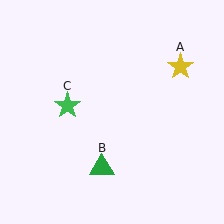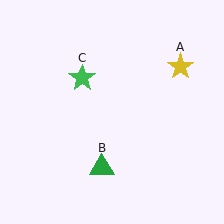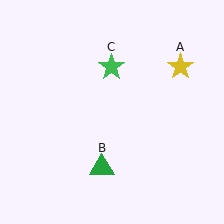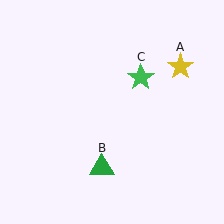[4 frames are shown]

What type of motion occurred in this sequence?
The green star (object C) rotated clockwise around the center of the scene.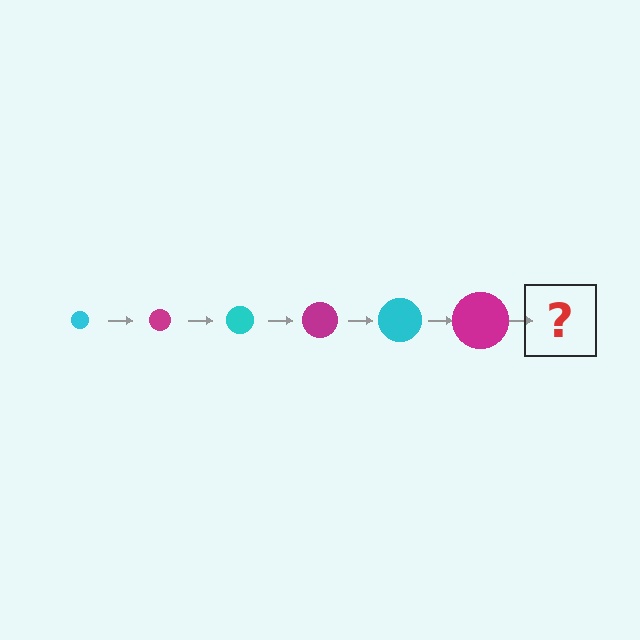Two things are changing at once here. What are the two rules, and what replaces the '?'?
The two rules are that the circle grows larger each step and the color cycles through cyan and magenta. The '?' should be a cyan circle, larger than the previous one.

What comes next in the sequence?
The next element should be a cyan circle, larger than the previous one.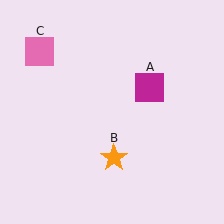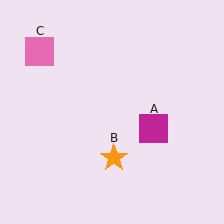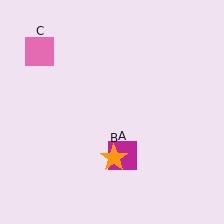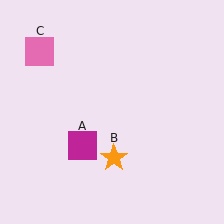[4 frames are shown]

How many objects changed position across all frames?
1 object changed position: magenta square (object A).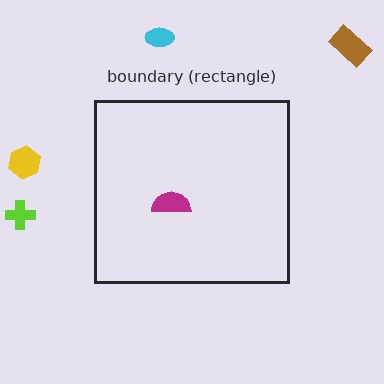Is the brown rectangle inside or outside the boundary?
Outside.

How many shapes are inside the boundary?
1 inside, 4 outside.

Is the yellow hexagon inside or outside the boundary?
Outside.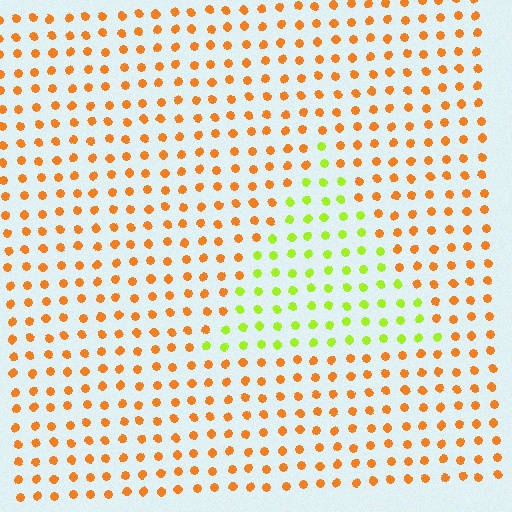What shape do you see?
I see a triangle.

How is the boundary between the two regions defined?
The boundary is defined purely by a slight shift in hue (about 57 degrees). Spacing, size, and orientation are identical on both sides.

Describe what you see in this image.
The image is filled with small orange elements in a uniform arrangement. A triangle-shaped region is visible where the elements are tinted to a slightly different hue, forming a subtle color boundary.